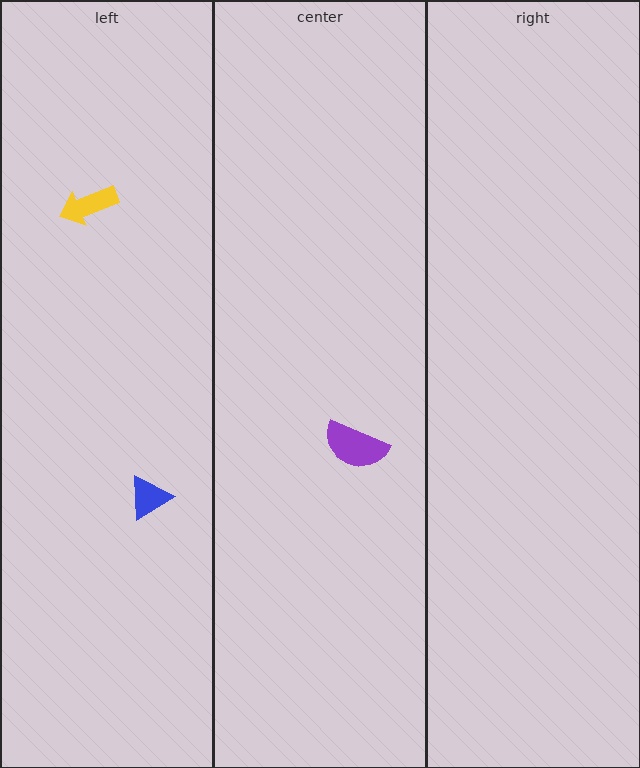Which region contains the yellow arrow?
The left region.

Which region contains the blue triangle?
The left region.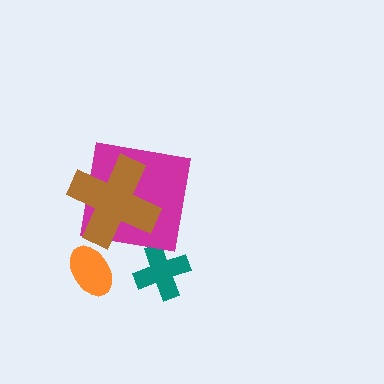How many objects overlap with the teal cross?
0 objects overlap with the teal cross.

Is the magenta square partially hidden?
Yes, it is partially covered by another shape.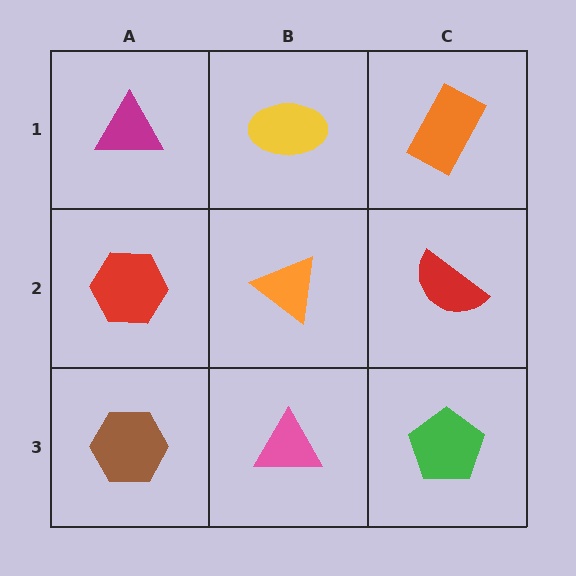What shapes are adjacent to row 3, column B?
An orange triangle (row 2, column B), a brown hexagon (row 3, column A), a green pentagon (row 3, column C).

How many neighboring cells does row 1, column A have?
2.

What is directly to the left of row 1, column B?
A magenta triangle.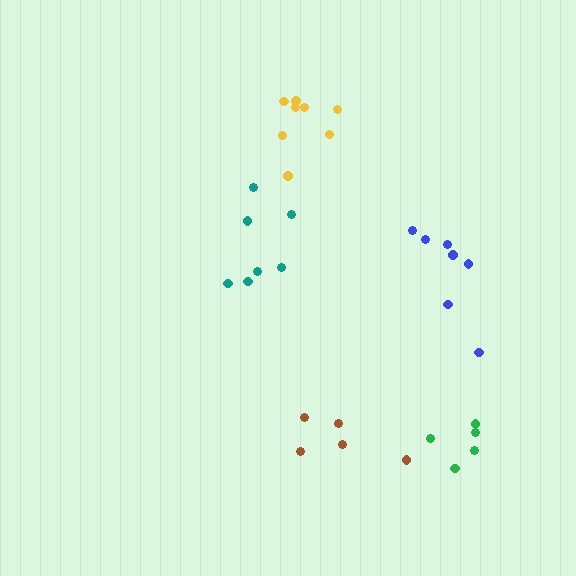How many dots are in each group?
Group 1: 7 dots, Group 2: 5 dots, Group 3: 7 dots, Group 4: 8 dots, Group 5: 5 dots (32 total).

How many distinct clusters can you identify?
There are 5 distinct clusters.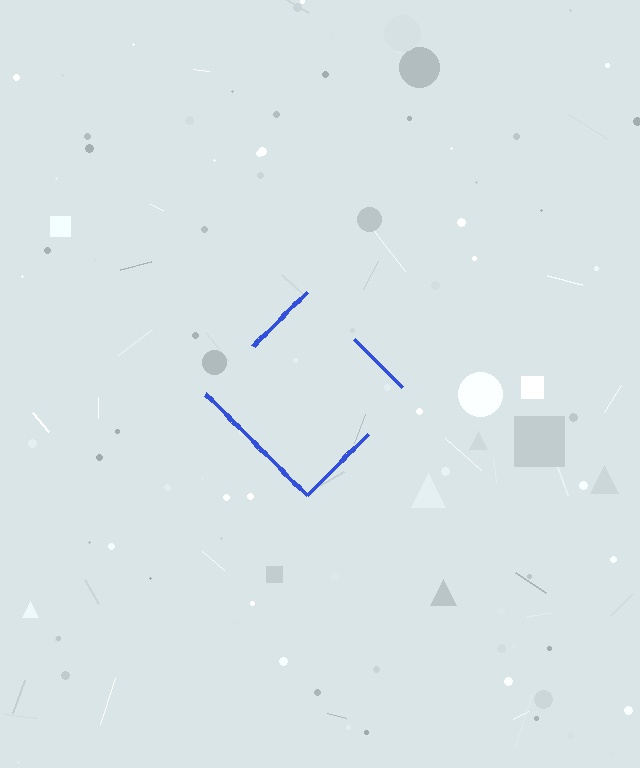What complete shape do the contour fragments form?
The contour fragments form a diamond.